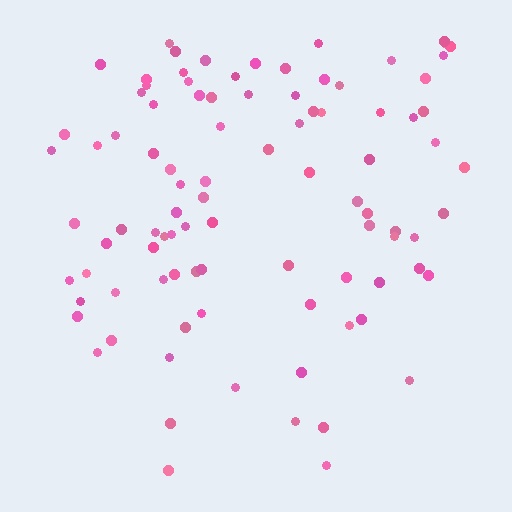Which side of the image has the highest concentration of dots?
The top.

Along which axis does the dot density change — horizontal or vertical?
Vertical.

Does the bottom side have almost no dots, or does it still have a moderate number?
Still a moderate number, just noticeably fewer than the top.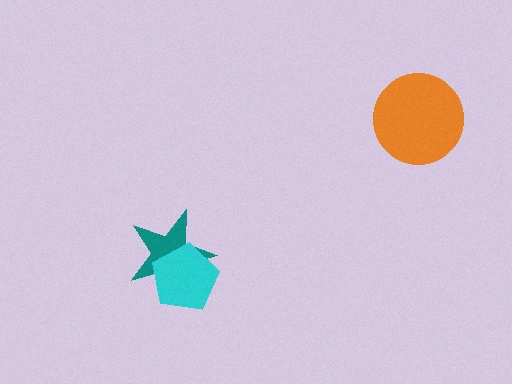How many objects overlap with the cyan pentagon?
1 object overlaps with the cyan pentagon.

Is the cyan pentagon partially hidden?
No, no other shape covers it.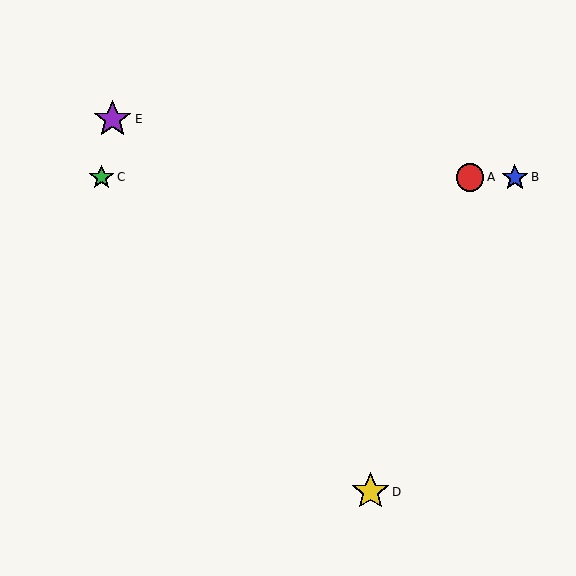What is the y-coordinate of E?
Object E is at y≈119.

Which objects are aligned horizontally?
Objects A, B, C are aligned horizontally.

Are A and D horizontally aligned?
No, A is at y≈177 and D is at y≈492.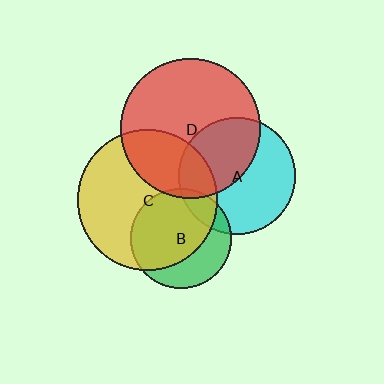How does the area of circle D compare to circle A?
Approximately 1.4 times.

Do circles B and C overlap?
Yes.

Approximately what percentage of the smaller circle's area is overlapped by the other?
Approximately 65%.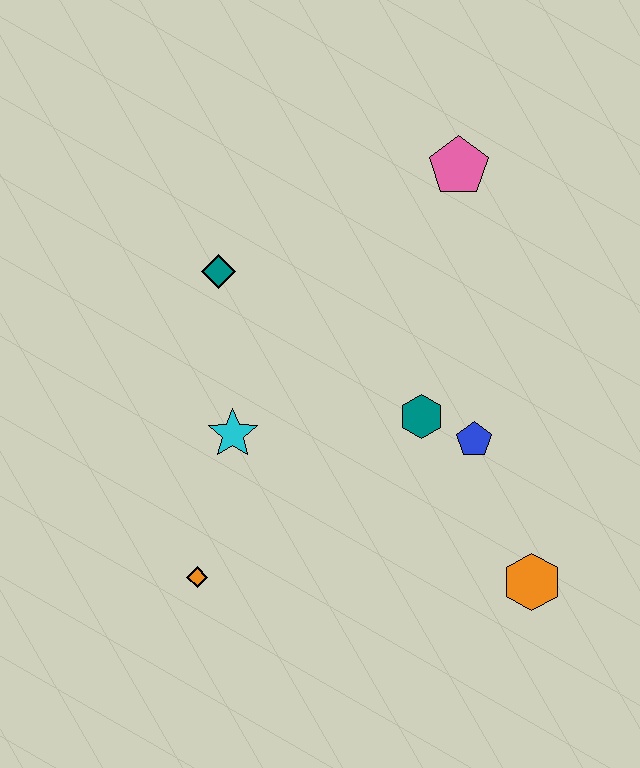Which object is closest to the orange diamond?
The cyan star is closest to the orange diamond.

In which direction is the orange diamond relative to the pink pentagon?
The orange diamond is below the pink pentagon.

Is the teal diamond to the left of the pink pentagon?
Yes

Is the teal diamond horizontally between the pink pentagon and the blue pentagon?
No